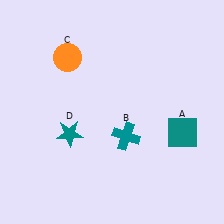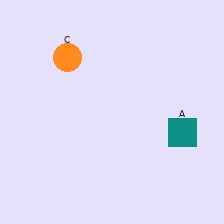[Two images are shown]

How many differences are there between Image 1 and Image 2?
There are 2 differences between the two images.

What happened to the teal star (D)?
The teal star (D) was removed in Image 2. It was in the bottom-left area of Image 1.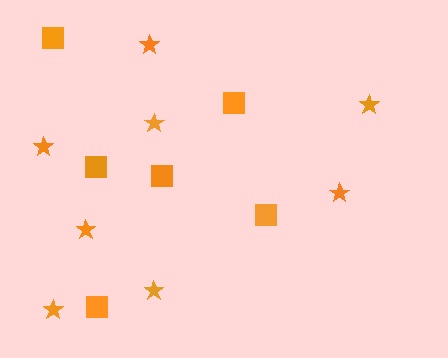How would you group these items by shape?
There are 2 groups: one group of stars (8) and one group of squares (6).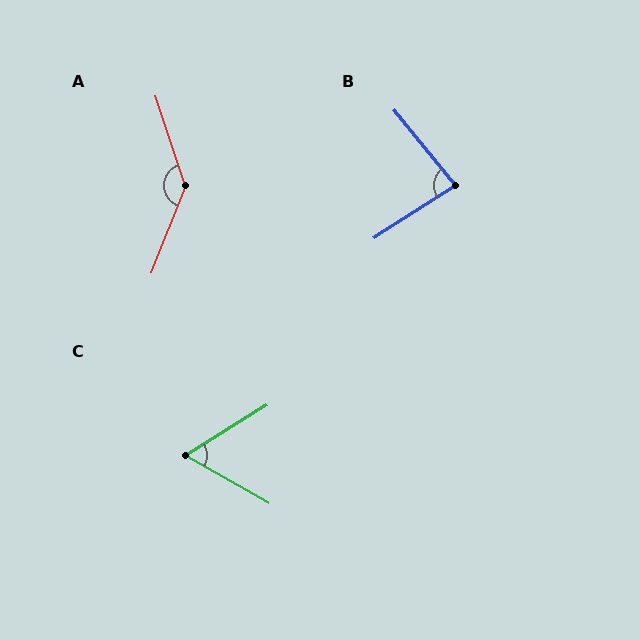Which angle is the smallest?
C, at approximately 61 degrees.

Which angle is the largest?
A, at approximately 141 degrees.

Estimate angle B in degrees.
Approximately 83 degrees.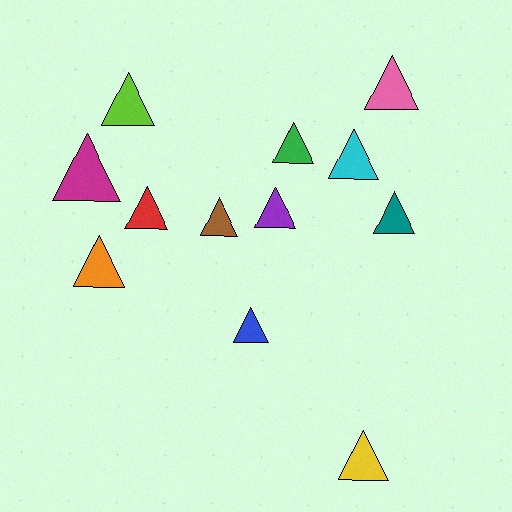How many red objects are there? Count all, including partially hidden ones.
There is 1 red object.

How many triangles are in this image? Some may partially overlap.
There are 12 triangles.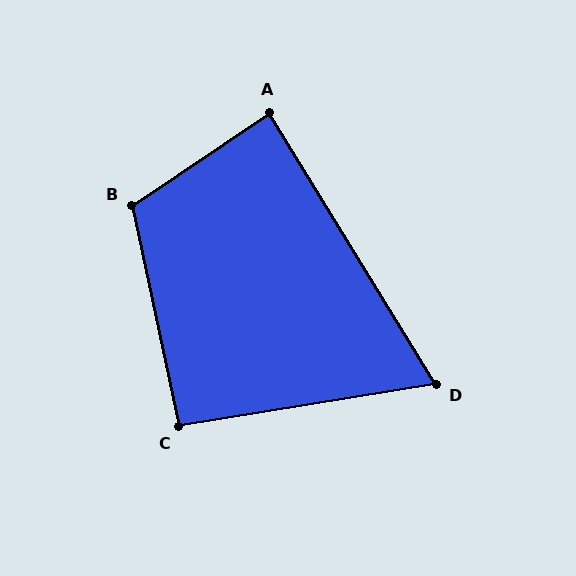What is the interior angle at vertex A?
Approximately 87 degrees (approximately right).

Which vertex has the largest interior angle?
B, at approximately 112 degrees.